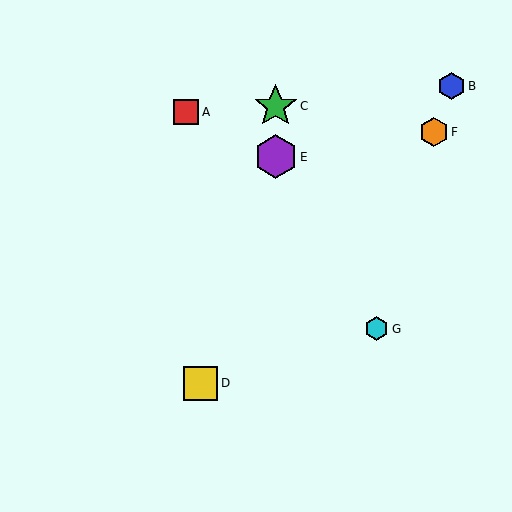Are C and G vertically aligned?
No, C is at x≈276 and G is at x≈377.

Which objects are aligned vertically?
Objects C, E are aligned vertically.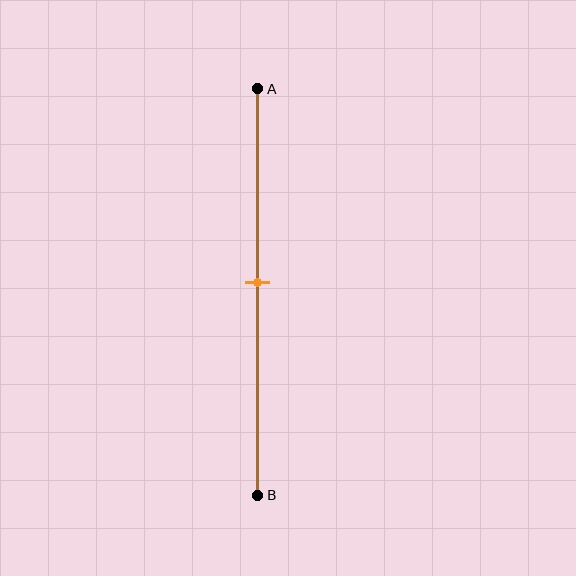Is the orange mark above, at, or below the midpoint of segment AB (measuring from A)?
The orange mark is approximately at the midpoint of segment AB.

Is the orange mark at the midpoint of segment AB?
Yes, the mark is approximately at the midpoint.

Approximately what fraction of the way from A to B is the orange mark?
The orange mark is approximately 50% of the way from A to B.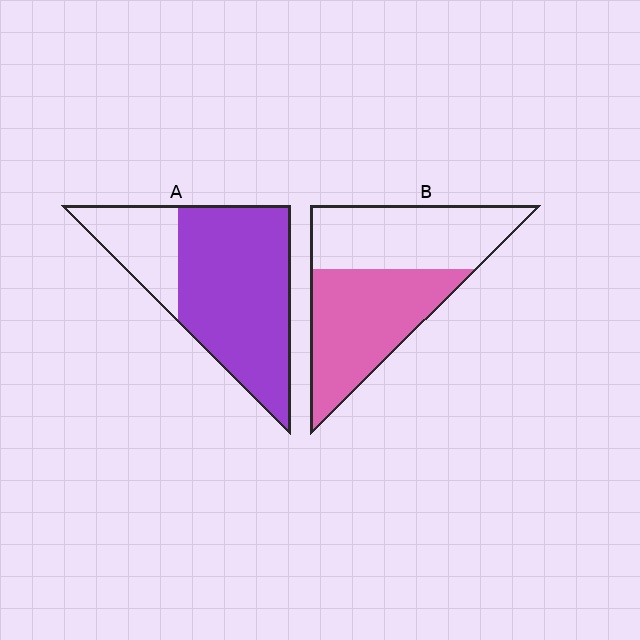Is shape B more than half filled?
Roughly half.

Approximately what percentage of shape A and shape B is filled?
A is approximately 75% and B is approximately 50%.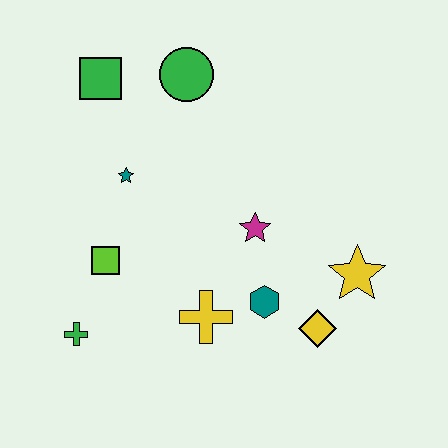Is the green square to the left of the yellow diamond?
Yes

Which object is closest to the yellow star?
The yellow diamond is closest to the yellow star.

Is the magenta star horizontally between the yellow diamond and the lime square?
Yes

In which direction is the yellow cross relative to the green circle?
The yellow cross is below the green circle.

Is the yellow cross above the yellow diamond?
Yes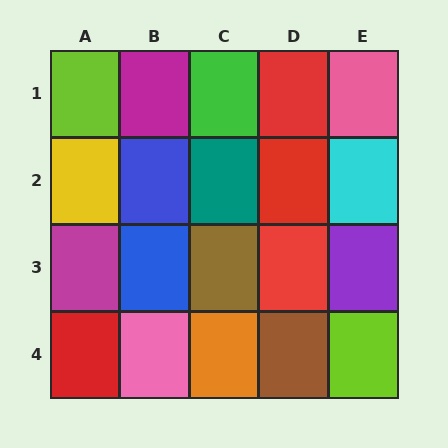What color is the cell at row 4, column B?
Pink.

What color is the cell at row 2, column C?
Teal.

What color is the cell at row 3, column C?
Brown.